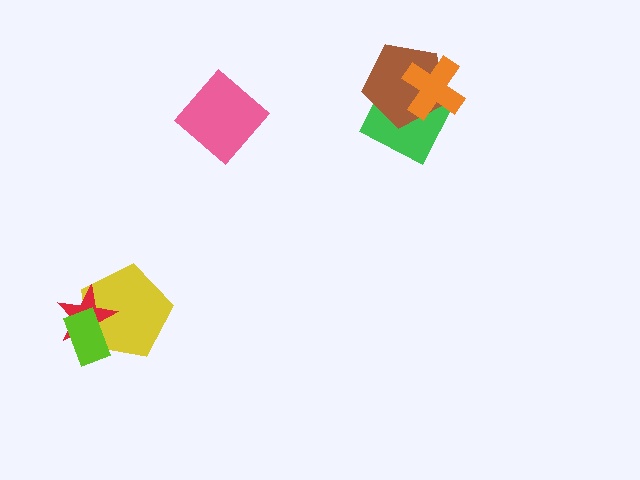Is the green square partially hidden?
Yes, it is partially covered by another shape.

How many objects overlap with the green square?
2 objects overlap with the green square.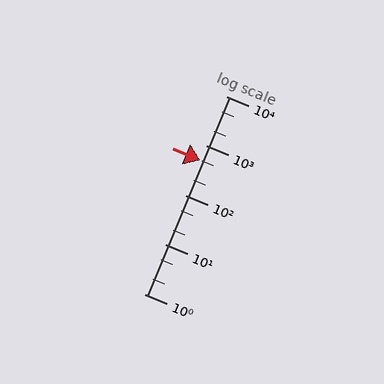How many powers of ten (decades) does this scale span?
The scale spans 4 decades, from 1 to 10000.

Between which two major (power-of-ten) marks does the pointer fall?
The pointer is between 100 and 1000.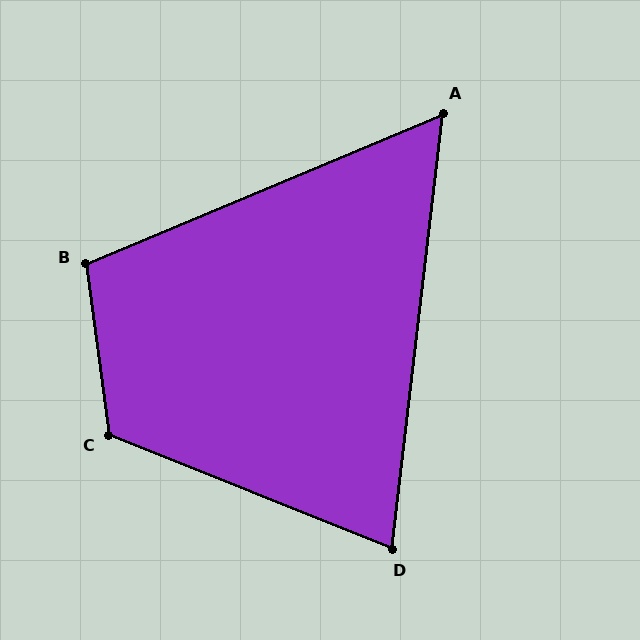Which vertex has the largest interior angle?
C, at approximately 119 degrees.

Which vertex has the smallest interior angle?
A, at approximately 61 degrees.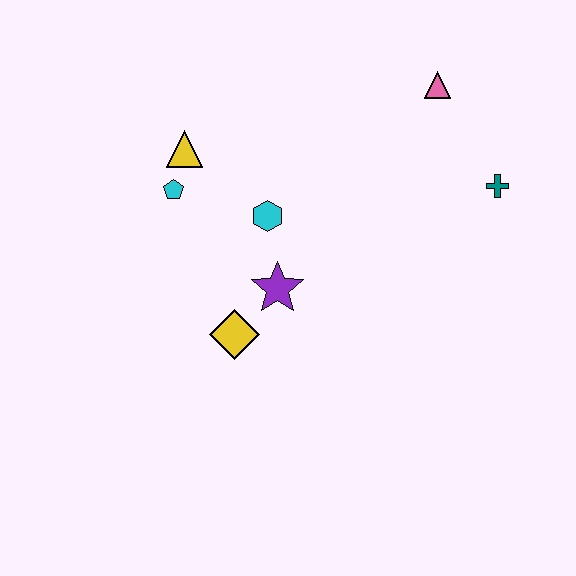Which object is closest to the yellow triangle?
The cyan pentagon is closest to the yellow triangle.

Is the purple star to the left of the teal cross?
Yes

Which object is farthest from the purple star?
The pink triangle is farthest from the purple star.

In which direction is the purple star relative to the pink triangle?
The purple star is below the pink triangle.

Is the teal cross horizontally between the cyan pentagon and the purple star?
No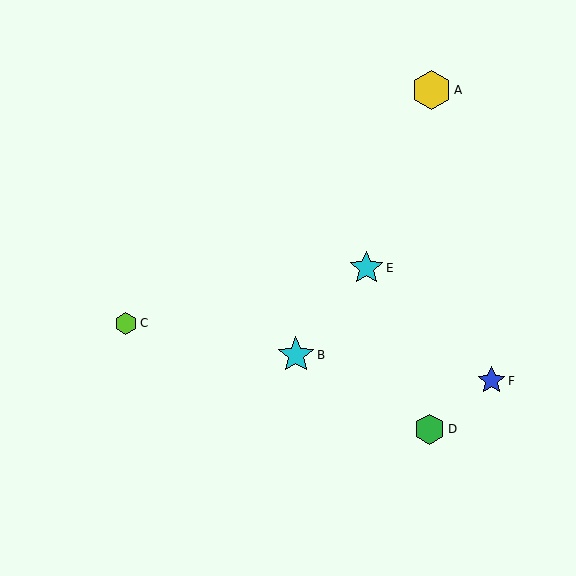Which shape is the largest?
The yellow hexagon (labeled A) is the largest.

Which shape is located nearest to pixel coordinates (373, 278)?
The cyan star (labeled E) at (366, 268) is nearest to that location.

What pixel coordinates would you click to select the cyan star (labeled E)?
Click at (366, 268) to select the cyan star E.